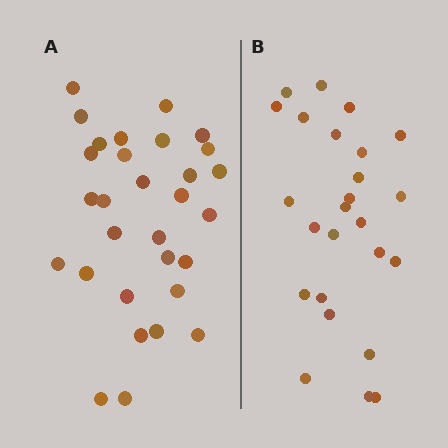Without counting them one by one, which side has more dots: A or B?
Region A (the left region) has more dots.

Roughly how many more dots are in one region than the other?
Region A has about 5 more dots than region B.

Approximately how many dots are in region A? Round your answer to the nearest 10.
About 30 dots.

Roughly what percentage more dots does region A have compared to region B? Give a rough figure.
About 20% more.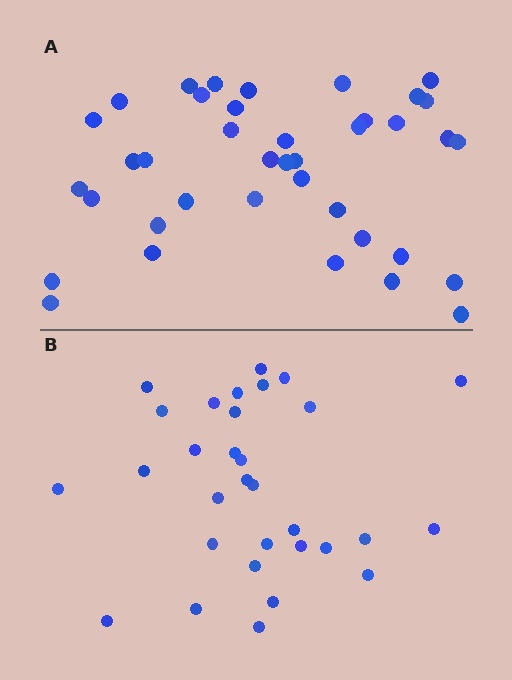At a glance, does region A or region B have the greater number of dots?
Region A (the top region) has more dots.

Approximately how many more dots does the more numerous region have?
Region A has roughly 8 or so more dots than region B.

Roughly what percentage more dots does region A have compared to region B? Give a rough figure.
About 25% more.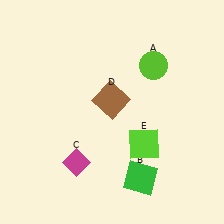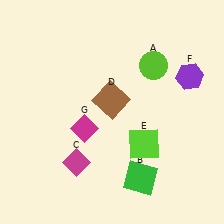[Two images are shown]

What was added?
A purple hexagon (F), a magenta diamond (G) were added in Image 2.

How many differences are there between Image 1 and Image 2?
There are 2 differences between the two images.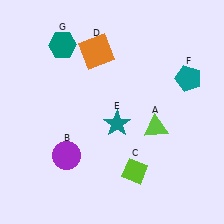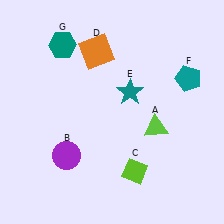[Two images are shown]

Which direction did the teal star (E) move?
The teal star (E) moved up.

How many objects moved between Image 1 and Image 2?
1 object moved between the two images.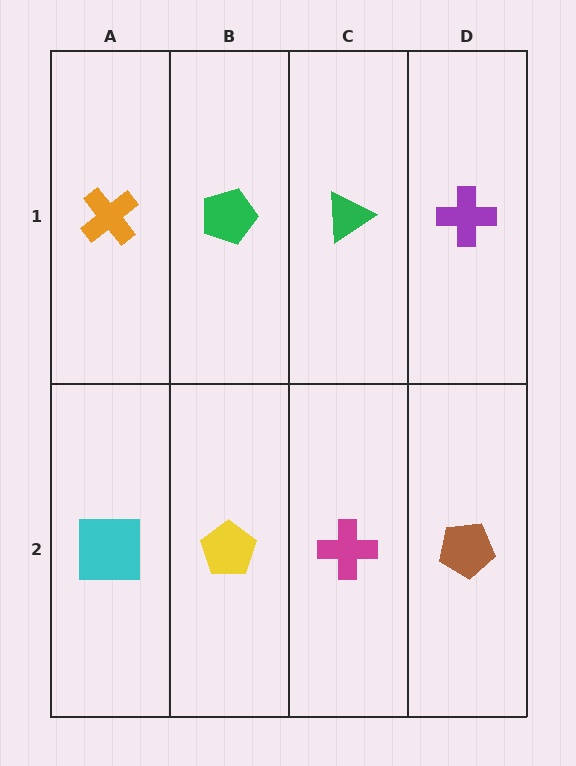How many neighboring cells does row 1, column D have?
2.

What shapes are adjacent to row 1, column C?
A magenta cross (row 2, column C), a green pentagon (row 1, column B), a purple cross (row 1, column D).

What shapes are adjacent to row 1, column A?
A cyan square (row 2, column A), a green pentagon (row 1, column B).